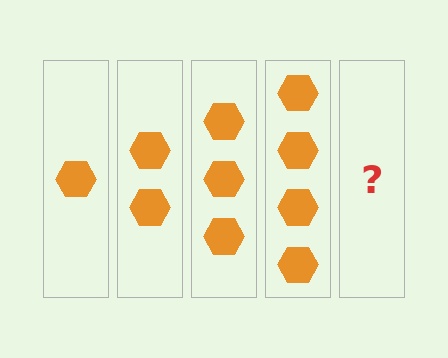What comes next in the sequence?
The next element should be 5 hexagons.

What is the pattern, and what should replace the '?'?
The pattern is that each step adds one more hexagon. The '?' should be 5 hexagons.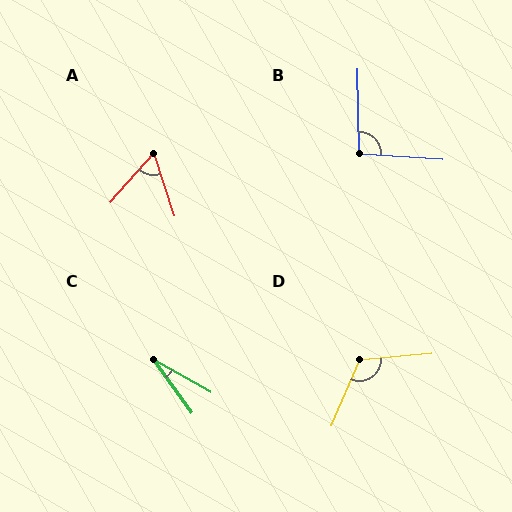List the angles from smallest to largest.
C (25°), A (60°), B (94°), D (118°).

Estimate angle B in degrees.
Approximately 94 degrees.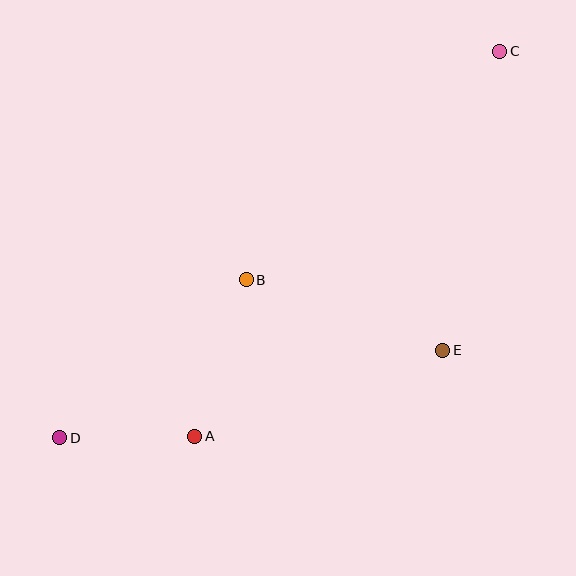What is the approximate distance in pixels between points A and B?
The distance between A and B is approximately 165 pixels.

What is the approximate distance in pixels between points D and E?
The distance between D and E is approximately 393 pixels.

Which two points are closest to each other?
Points A and D are closest to each other.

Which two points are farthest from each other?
Points C and D are farthest from each other.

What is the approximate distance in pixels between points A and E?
The distance between A and E is approximately 263 pixels.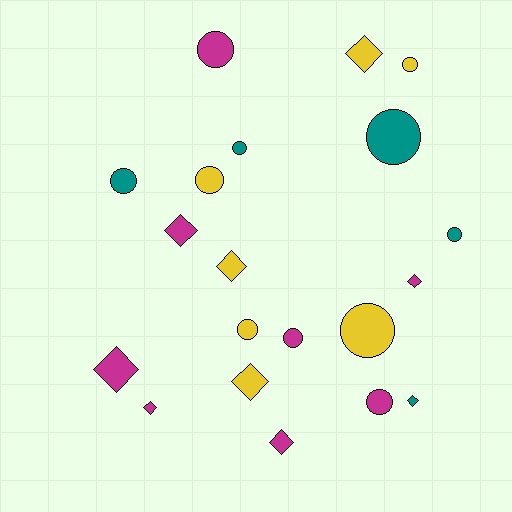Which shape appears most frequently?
Circle, with 11 objects.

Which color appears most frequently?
Magenta, with 8 objects.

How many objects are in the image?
There are 20 objects.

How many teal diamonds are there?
There is 1 teal diamond.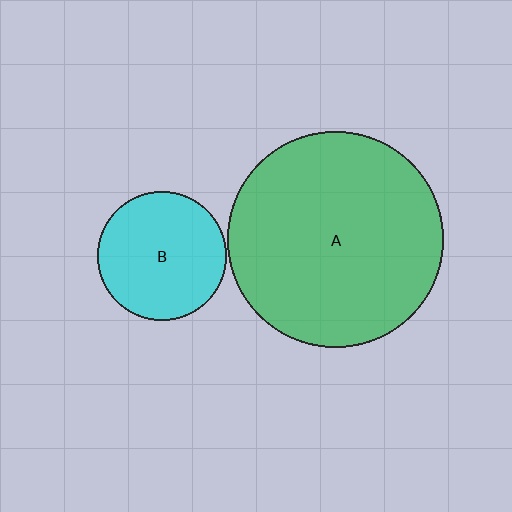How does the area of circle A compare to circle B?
Approximately 2.8 times.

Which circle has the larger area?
Circle A (green).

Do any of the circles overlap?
No, none of the circles overlap.